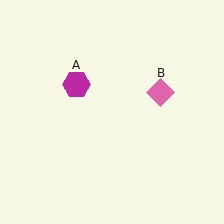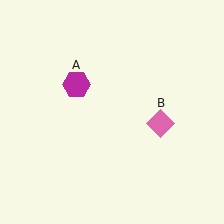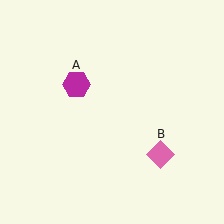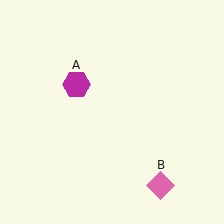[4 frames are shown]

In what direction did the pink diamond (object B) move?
The pink diamond (object B) moved down.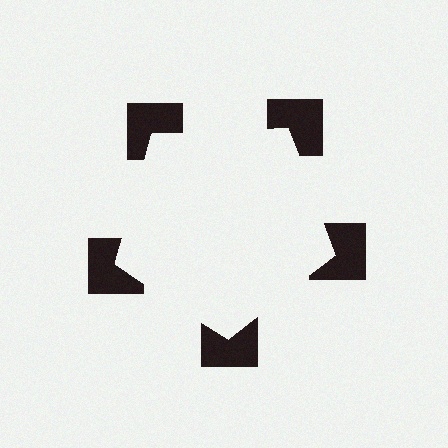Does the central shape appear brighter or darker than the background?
It typically appears slightly brighter than the background, even though no actual brightness change is drawn.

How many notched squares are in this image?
There are 5 — one at each vertex of the illusory pentagon.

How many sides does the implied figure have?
5 sides.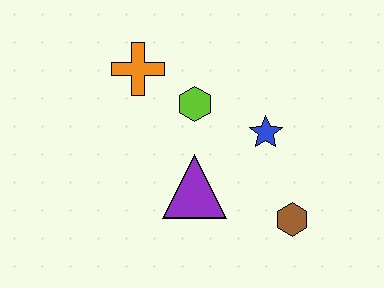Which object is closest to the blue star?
The lime hexagon is closest to the blue star.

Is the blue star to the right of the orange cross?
Yes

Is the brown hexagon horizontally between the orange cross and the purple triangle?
No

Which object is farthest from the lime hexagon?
The brown hexagon is farthest from the lime hexagon.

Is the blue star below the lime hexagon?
Yes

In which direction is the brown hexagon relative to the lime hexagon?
The brown hexagon is below the lime hexagon.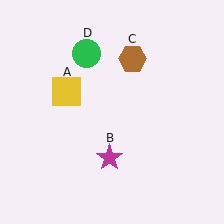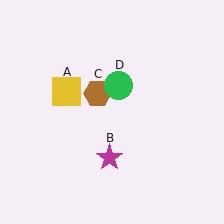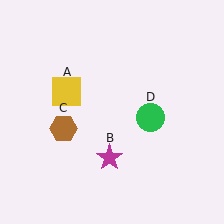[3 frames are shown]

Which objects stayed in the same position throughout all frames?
Yellow square (object A) and magenta star (object B) remained stationary.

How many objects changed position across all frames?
2 objects changed position: brown hexagon (object C), green circle (object D).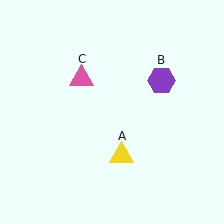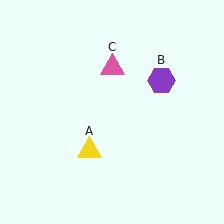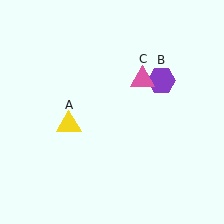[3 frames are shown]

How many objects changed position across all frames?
2 objects changed position: yellow triangle (object A), pink triangle (object C).